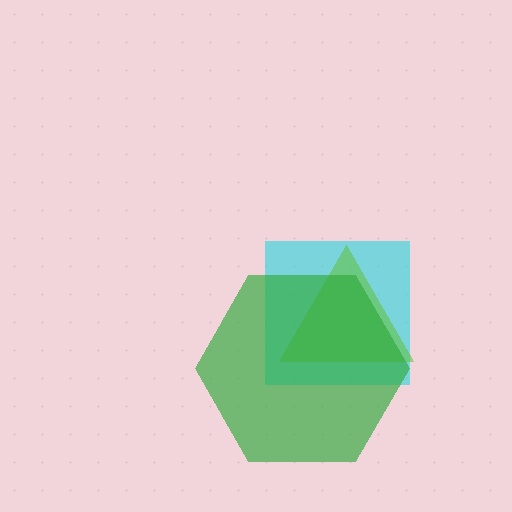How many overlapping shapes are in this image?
There are 3 overlapping shapes in the image.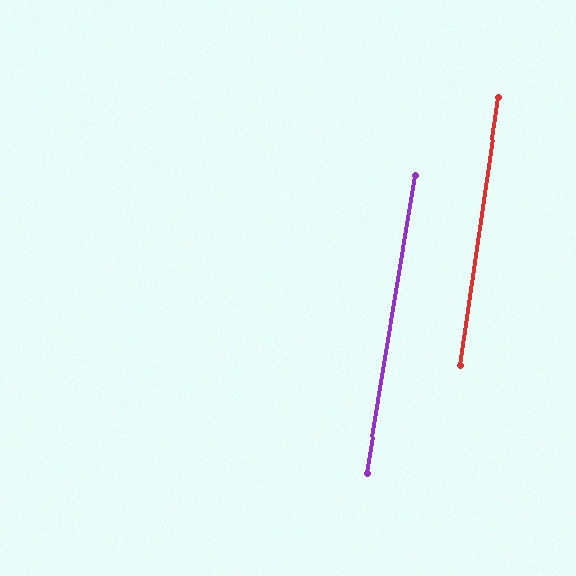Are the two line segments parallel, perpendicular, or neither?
Parallel — their directions differ by only 1.1°.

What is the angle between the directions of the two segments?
Approximately 1 degree.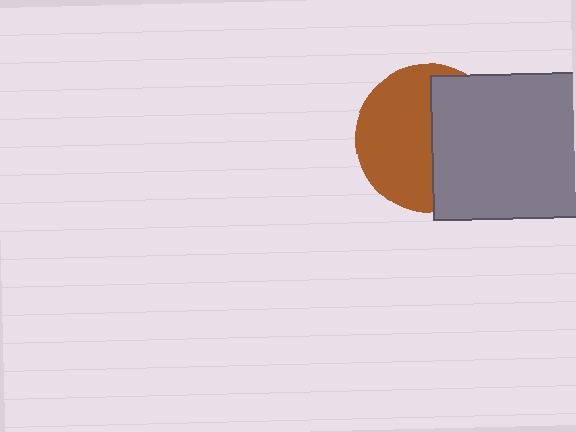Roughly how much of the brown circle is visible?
About half of it is visible (roughly 54%).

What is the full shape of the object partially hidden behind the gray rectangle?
The partially hidden object is a brown circle.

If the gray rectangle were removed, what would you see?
You would see the complete brown circle.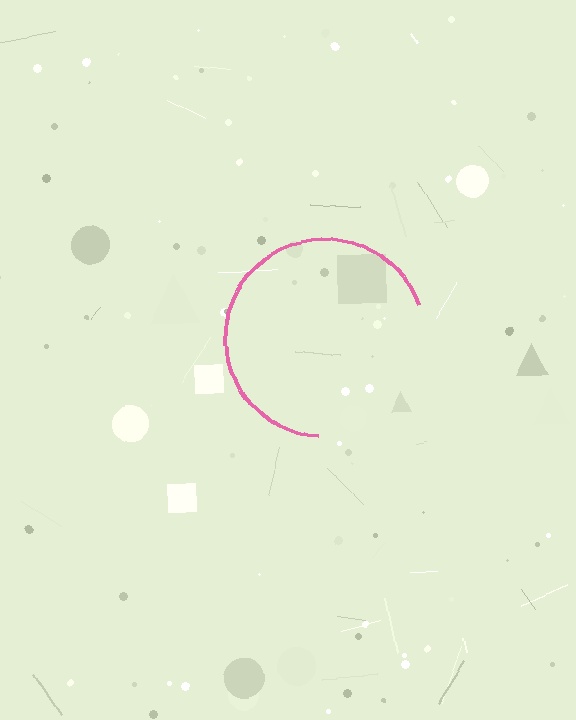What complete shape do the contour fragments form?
The contour fragments form a circle.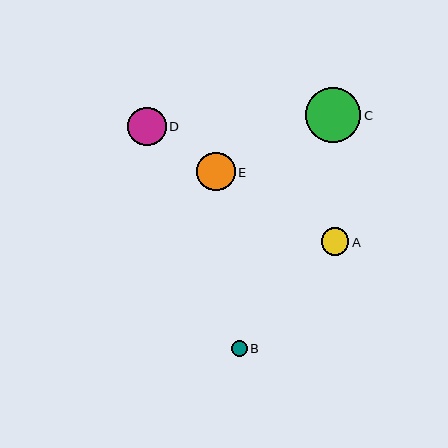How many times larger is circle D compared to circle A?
Circle D is approximately 1.4 times the size of circle A.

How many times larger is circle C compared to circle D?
Circle C is approximately 1.4 times the size of circle D.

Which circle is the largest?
Circle C is the largest with a size of approximately 55 pixels.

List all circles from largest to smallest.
From largest to smallest: C, D, E, A, B.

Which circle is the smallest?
Circle B is the smallest with a size of approximately 16 pixels.